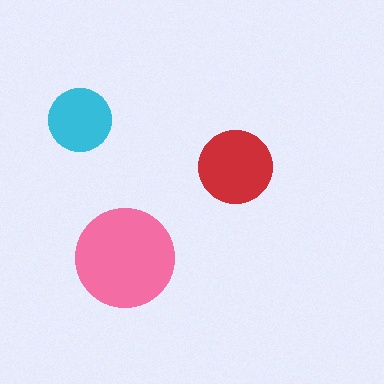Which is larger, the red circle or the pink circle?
The pink one.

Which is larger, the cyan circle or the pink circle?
The pink one.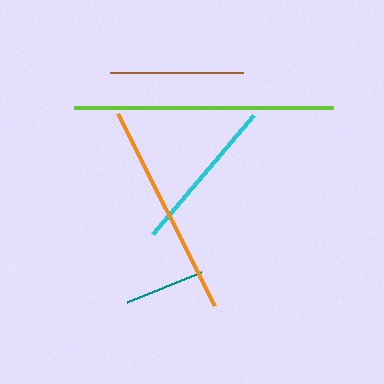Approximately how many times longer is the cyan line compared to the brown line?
The cyan line is approximately 1.2 times the length of the brown line.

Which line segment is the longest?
The lime line is the longest at approximately 259 pixels.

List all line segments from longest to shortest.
From longest to shortest: lime, orange, cyan, brown, teal.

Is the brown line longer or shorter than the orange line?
The orange line is longer than the brown line.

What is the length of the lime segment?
The lime segment is approximately 259 pixels long.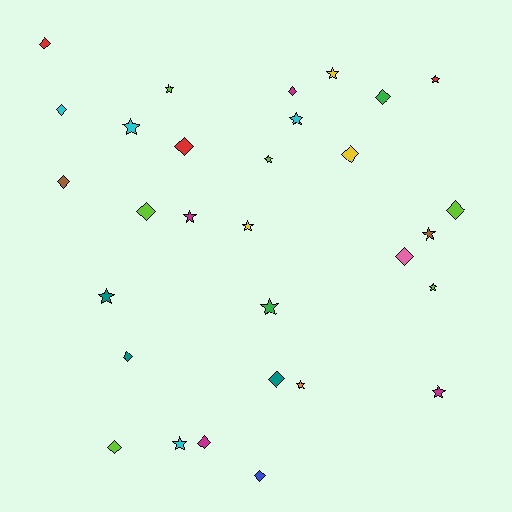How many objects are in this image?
There are 30 objects.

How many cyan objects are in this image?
There are 4 cyan objects.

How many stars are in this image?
There are 15 stars.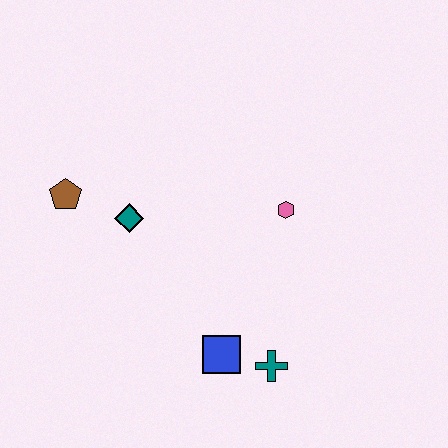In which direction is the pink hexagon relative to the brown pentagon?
The pink hexagon is to the right of the brown pentagon.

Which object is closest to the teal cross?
The blue square is closest to the teal cross.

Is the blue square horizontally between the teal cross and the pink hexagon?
No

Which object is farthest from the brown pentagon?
The teal cross is farthest from the brown pentagon.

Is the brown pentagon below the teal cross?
No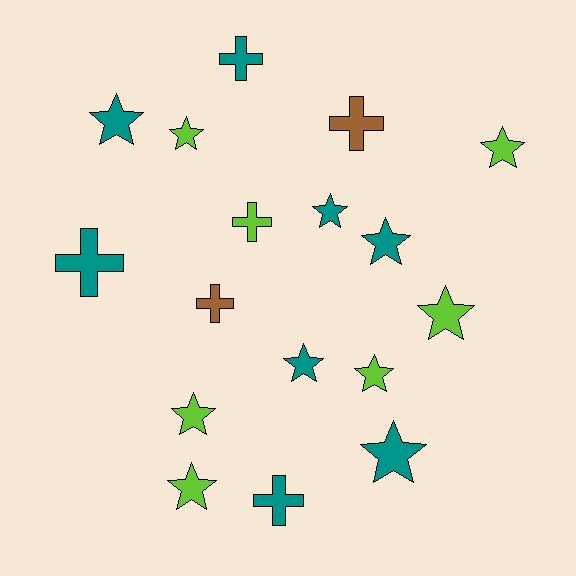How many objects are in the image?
There are 17 objects.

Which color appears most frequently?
Teal, with 8 objects.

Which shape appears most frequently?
Star, with 11 objects.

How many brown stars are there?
There are no brown stars.